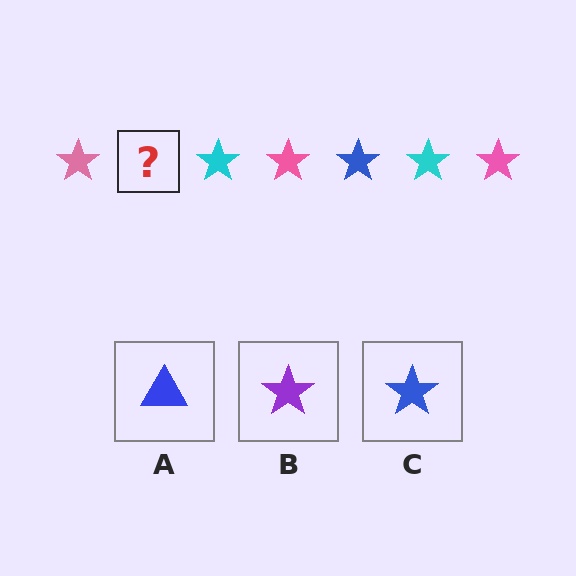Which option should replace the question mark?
Option C.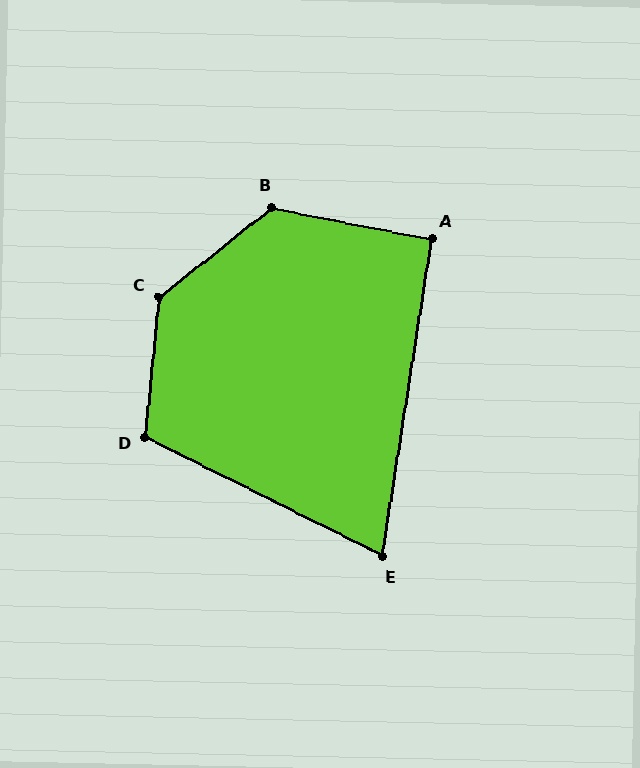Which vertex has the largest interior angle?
C, at approximately 134 degrees.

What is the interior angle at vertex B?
Approximately 130 degrees (obtuse).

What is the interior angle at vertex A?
Approximately 92 degrees (approximately right).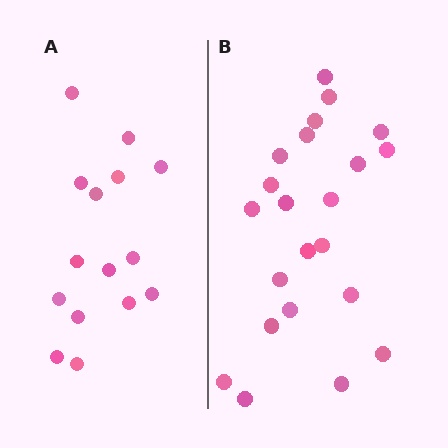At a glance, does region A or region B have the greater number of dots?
Region B (the right region) has more dots.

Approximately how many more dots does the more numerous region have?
Region B has roughly 8 or so more dots than region A.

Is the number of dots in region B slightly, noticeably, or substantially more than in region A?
Region B has substantially more. The ratio is roughly 1.5 to 1.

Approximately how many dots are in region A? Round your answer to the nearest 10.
About 20 dots. (The exact count is 15, which rounds to 20.)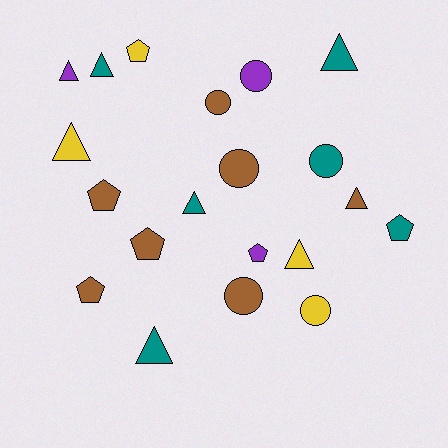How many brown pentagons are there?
There are 3 brown pentagons.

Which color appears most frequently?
Brown, with 7 objects.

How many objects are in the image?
There are 20 objects.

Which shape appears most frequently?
Triangle, with 8 objects.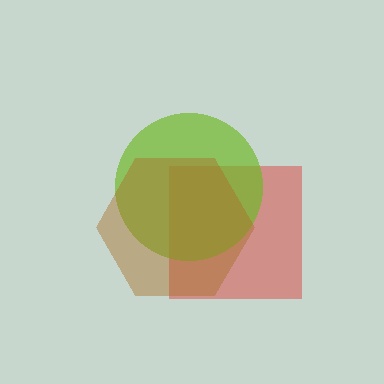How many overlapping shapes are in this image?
There are 3 overlapping shapes in the image.